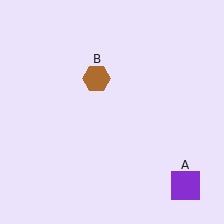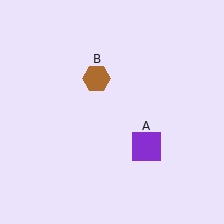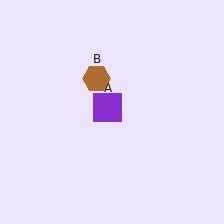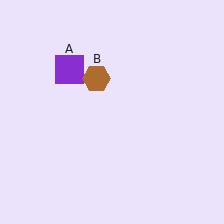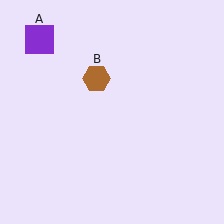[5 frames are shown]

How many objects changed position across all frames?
1 object changed position: purple square (object A).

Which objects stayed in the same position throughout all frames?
Brown hexagon (object B) remained stationary.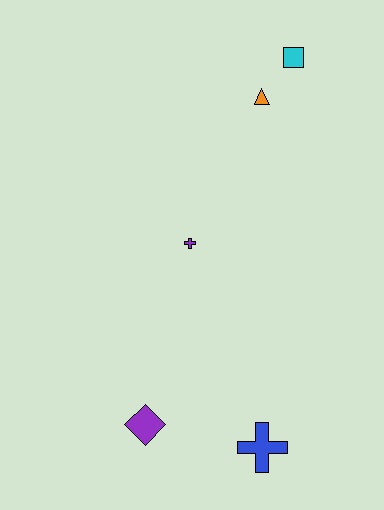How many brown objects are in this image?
There are no brown objects.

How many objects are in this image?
There are 5 objects.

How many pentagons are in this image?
There are no pentagons.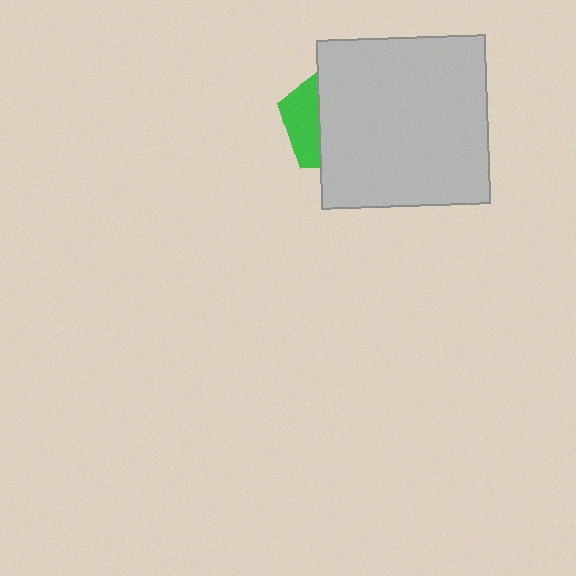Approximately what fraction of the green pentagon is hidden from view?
Roughly 69% of the green pentagon is hidden behind the light gray square.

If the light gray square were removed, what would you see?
You would see the complete green pentagon.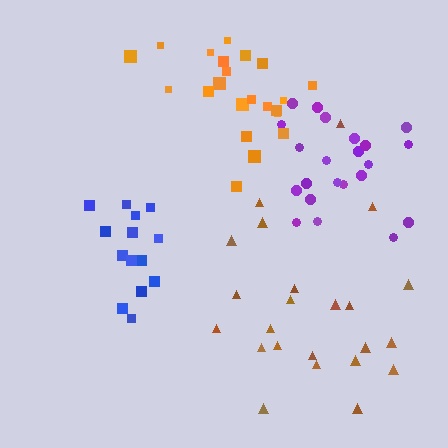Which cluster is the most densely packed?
Purple.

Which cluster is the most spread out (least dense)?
Brown.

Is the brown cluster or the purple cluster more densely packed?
Purple.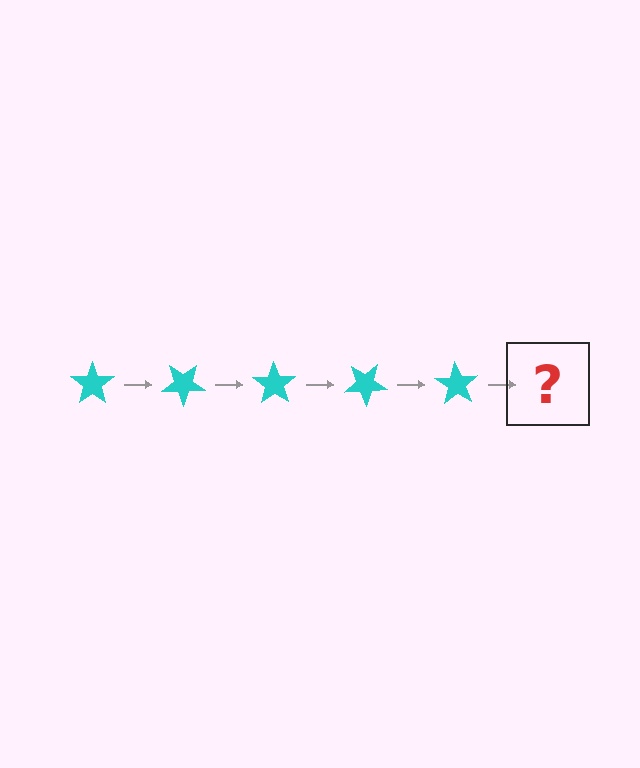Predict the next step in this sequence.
The next step is a cyan star rotated 175 degrees.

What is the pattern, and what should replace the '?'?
The pattern is that the star rotates 35 degrees each step. The '?' should be a cyan star rotated 175 degrees.